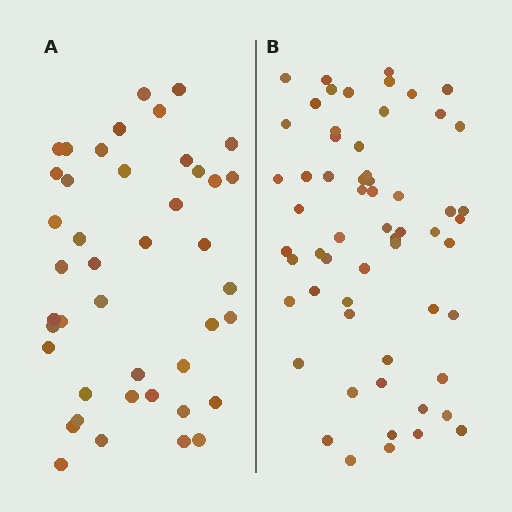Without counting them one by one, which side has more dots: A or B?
Region B (the right region) has more dots.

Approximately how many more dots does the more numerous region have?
Region B has approximately 15 more dots than region A.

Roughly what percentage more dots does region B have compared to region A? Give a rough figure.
About 40% more.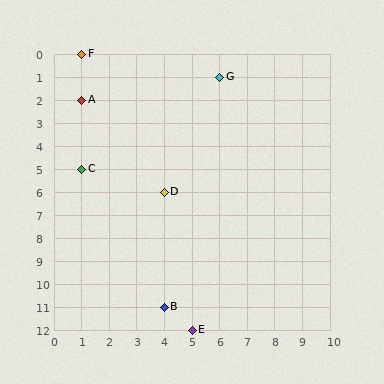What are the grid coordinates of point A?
Point A is at grid coordinates (1, 2).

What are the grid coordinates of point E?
Point E is at grid coordinates (5, 12).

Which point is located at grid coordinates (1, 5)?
Point C is at (1, 5).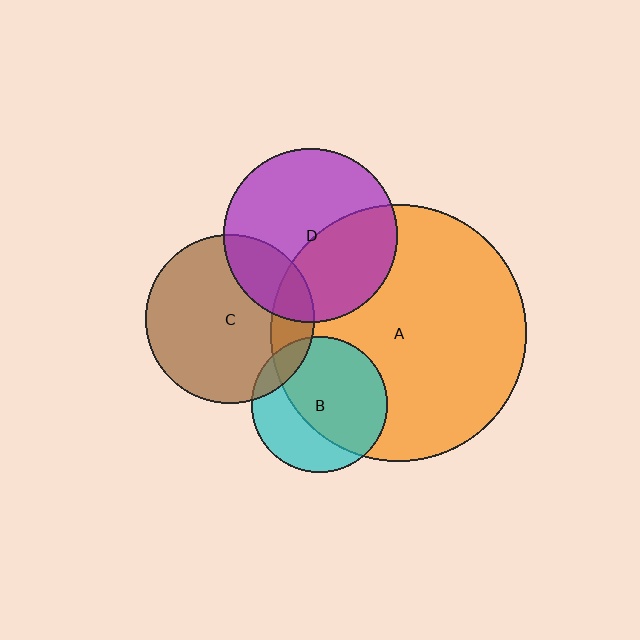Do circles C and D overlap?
Yes.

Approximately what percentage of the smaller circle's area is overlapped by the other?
Approximately 20%.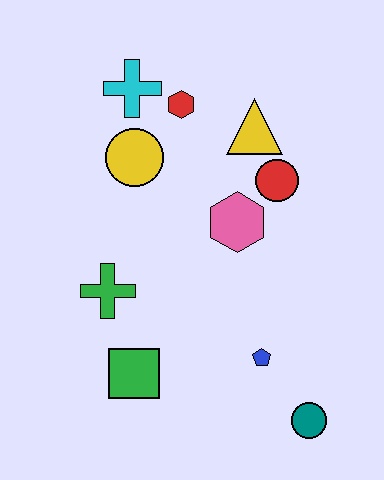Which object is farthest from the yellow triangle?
The teal circle is farthest from the yellow triangle.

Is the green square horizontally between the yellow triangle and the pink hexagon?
No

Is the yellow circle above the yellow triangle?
No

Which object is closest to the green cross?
The green square is closest to the green cross.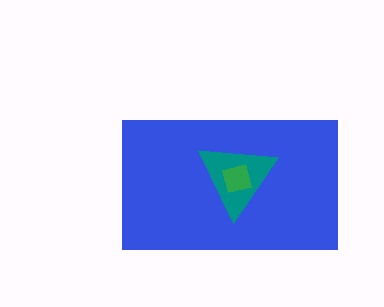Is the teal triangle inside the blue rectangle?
Yes.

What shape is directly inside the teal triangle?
The green square.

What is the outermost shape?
The blue rectangle.